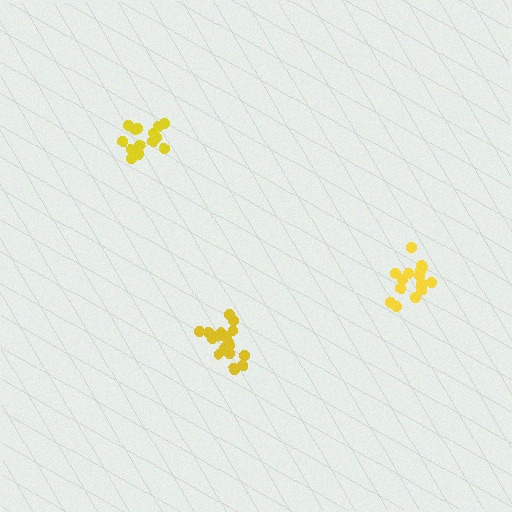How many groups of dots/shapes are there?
There are 3 groups.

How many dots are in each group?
Group 1: 17 dots, Group 2: 19 dots, Group 3: 14 dots (50 total).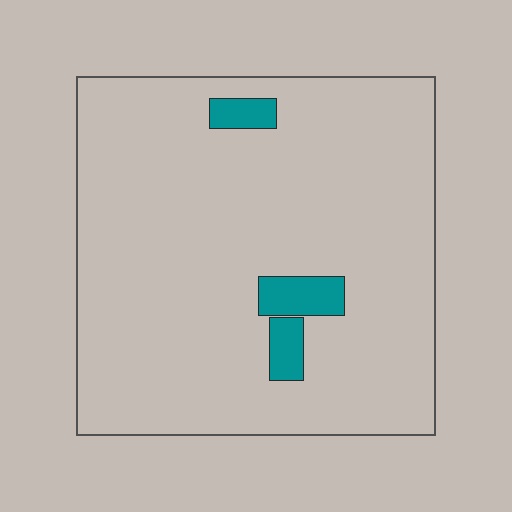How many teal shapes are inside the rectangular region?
3.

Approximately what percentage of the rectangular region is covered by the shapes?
Approximately 5%.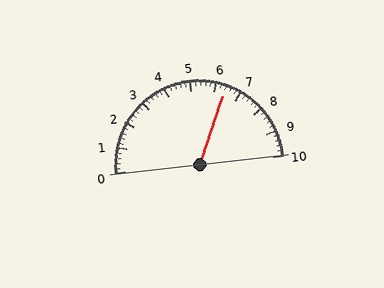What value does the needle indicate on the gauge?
The needle indicates approximately 6.4.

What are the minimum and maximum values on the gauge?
The gauge ranges from 0 to 10.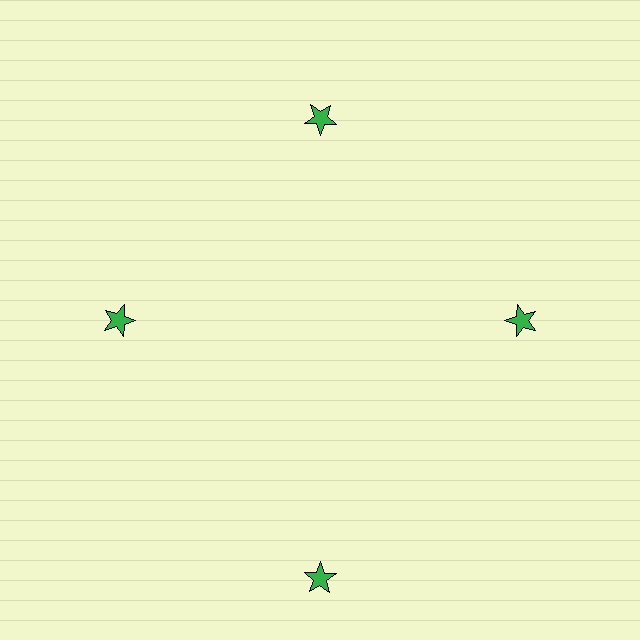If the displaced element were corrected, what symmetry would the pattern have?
It would have 4-fold rotational symmetry — the pattern would map onto itself every 90 degrees.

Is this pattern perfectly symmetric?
No. The 4 green stars are arranged in a ring, but one element near the 6 o'clock position is pushed outward from the center, breaking the 4-fold rotational symmetry.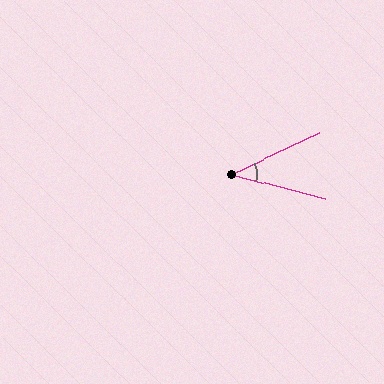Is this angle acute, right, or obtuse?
It is acute.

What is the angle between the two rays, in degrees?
Approximately 40 degrees.